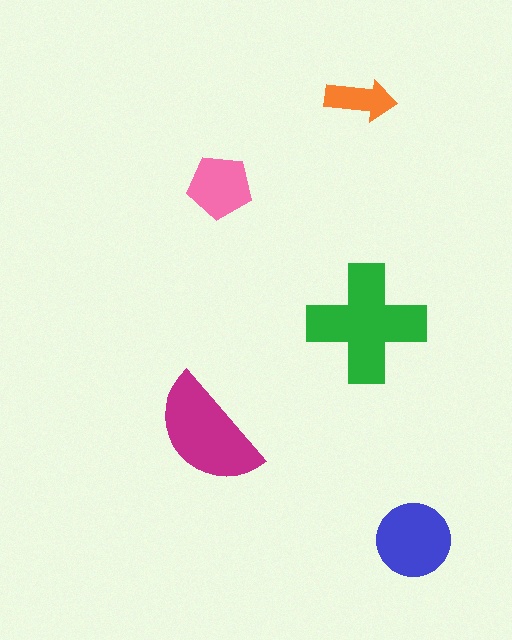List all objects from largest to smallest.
The green cross, the magenta semicircle, the blue circle, the pink pentagon, the orange arrow.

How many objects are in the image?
There are 5 objects in the image.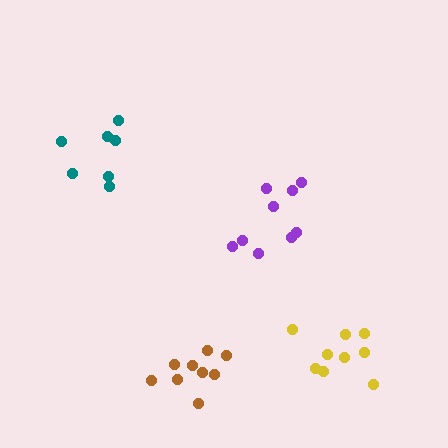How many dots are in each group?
Group 1: 9 dots, Group 2: 9 dots, Group 3: 9 dots, Group 4: 7 dots (34 total).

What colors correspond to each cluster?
The clusters are colored: yellow, purple, brown, teal.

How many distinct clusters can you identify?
There are 4 distinct clusters.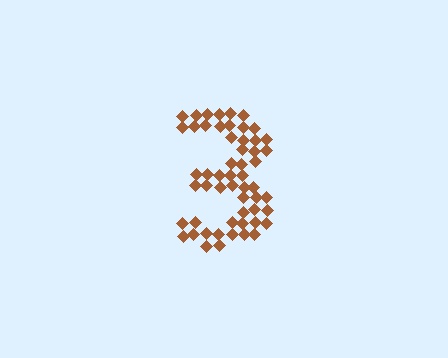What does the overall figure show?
The overall figure shows the digit 3.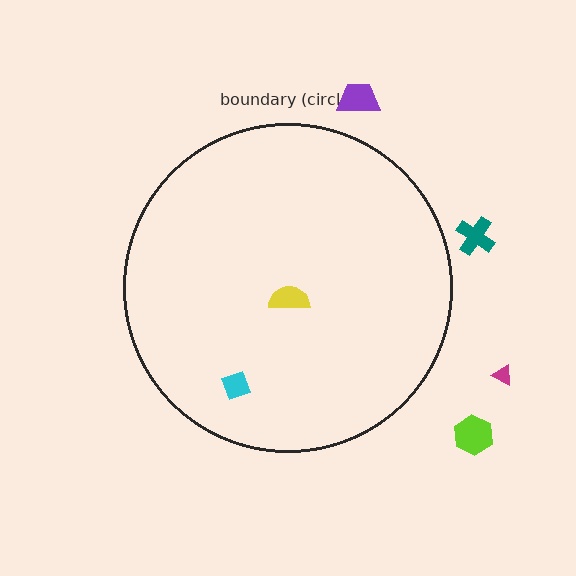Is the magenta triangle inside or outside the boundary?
Outside.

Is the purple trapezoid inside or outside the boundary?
Outside.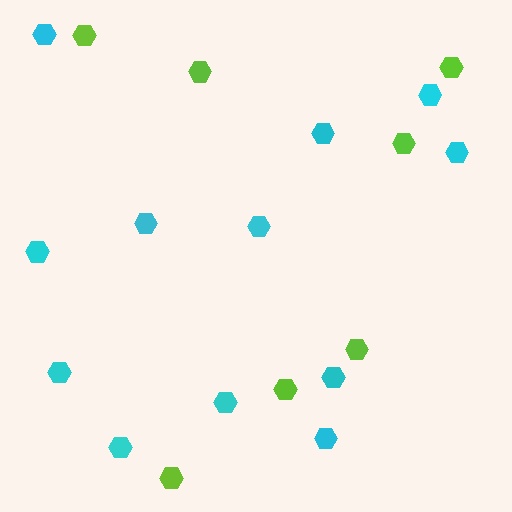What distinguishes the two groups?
There are 2 groups: one group of lime hexagons (7) and one group of cyan hexagons (12).